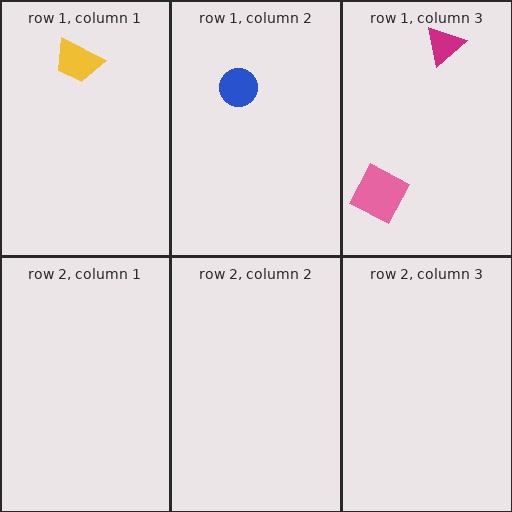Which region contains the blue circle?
The row 1, column 2 region.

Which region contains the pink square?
The row 1, column 3 region.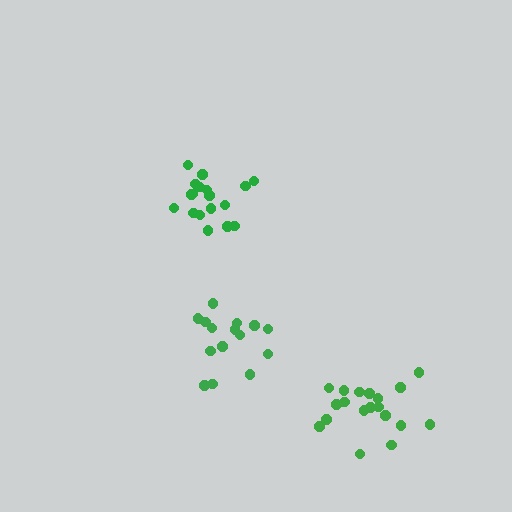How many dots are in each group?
Group 1: 18 dots, Group 2: 15 dots, Group 3: 19 dots (52 total).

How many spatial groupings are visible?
There are 3 spatial groupings.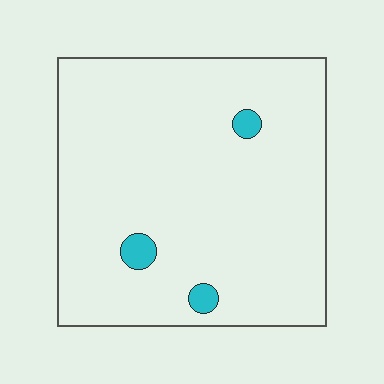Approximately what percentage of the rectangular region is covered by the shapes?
Approximately 5%.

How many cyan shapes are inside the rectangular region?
3.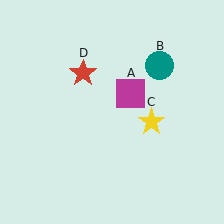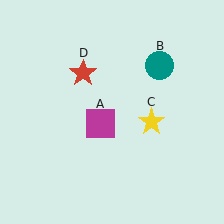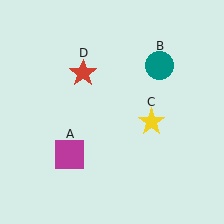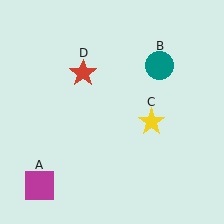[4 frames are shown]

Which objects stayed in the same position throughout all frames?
Teal circle (object B) and yellow star (object C) and red star (object D) remained stationary.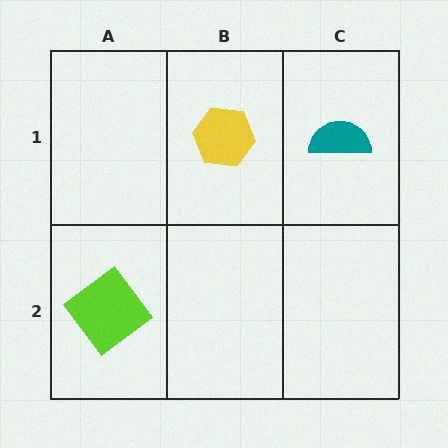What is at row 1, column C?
A teal semicircle.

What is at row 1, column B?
A yellow hexagon.